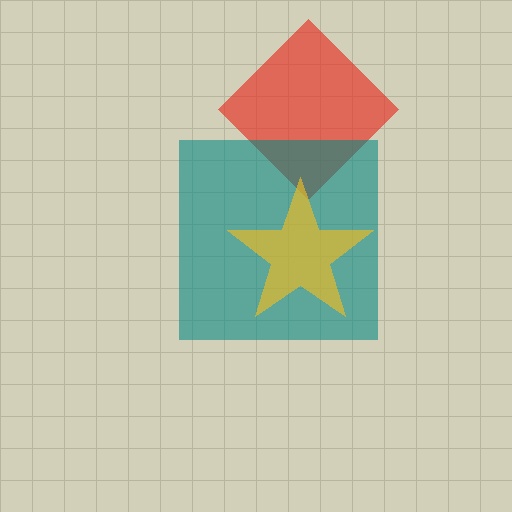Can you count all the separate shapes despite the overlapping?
Yes, there are 3 separate shapes.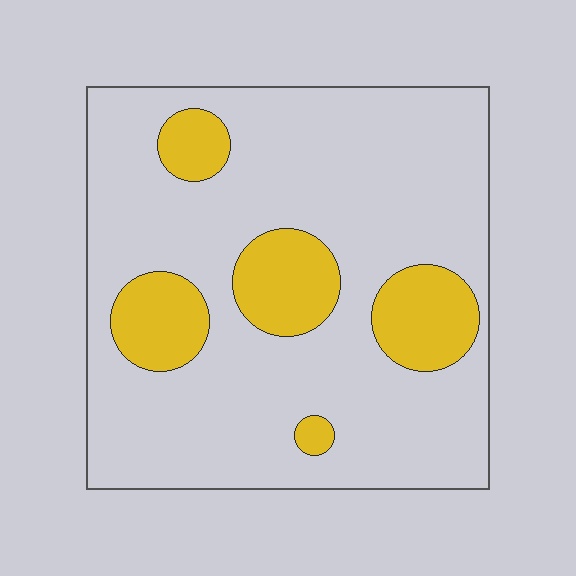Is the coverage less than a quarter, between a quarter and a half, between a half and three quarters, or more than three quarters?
Less than a quarter.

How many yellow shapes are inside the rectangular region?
5.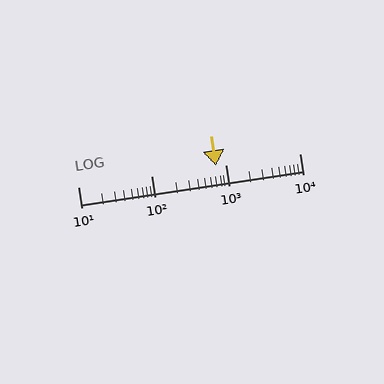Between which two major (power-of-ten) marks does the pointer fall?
The pointer is between 100 and 1000.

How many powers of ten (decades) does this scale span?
The scale spans 3 decades, from 10 to 10000.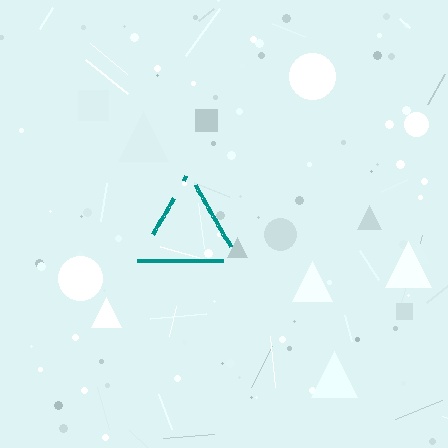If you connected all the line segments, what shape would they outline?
They would outline a triangle.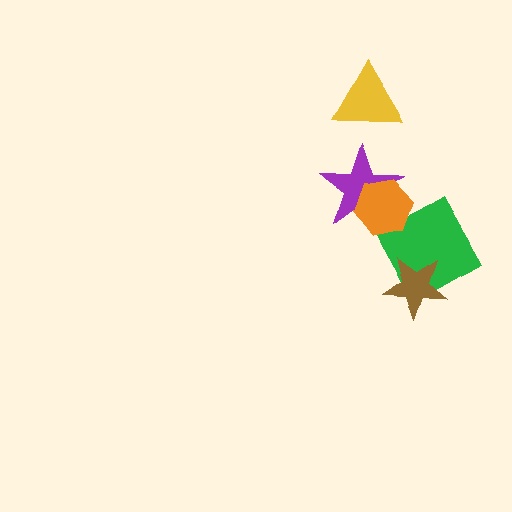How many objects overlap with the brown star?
1 object overlaps with the brown star.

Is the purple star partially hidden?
Yes, it is partially covered by another shape.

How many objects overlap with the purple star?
1 object overlaps with the purple star.